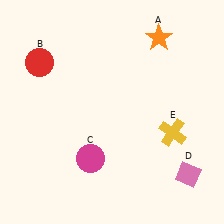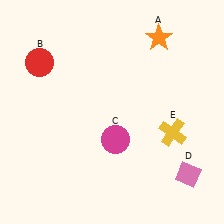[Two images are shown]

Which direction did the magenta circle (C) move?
The magenta circle (C) moved right.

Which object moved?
The magenta circle (C) moved right.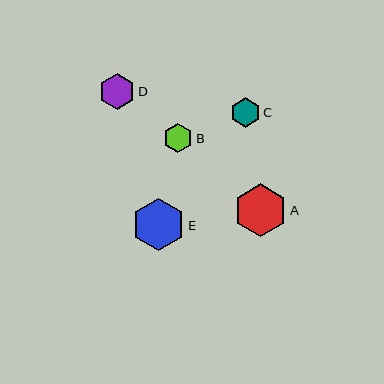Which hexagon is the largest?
Hexagon A is the largest with a size of approximately 53 pixels.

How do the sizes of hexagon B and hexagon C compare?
Hexagon B and hexagon C are approximately the same size.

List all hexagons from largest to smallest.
From largest to smallest: A, E, D, B, C.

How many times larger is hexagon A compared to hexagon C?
Hexagon A is approximately 1.8 times the size of hexagon C.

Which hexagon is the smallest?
Hexagon C is the smallest with a size of approximately 29 pixels.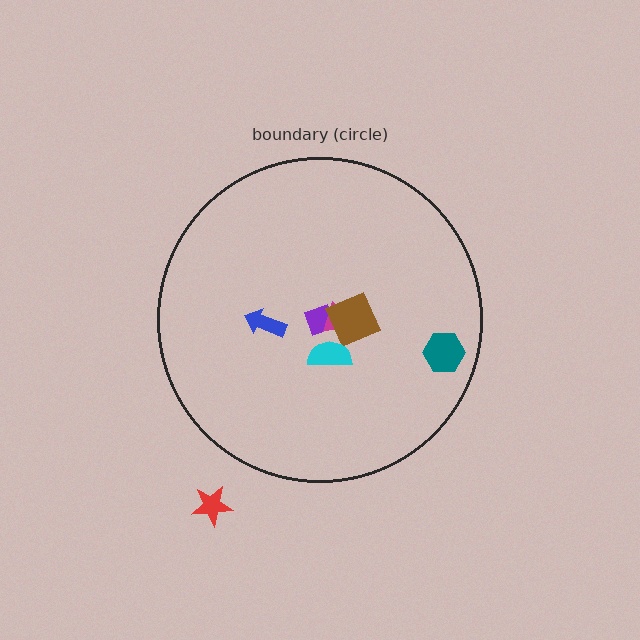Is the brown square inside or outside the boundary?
Inside.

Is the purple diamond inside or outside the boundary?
Inside.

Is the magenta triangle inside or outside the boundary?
Inside.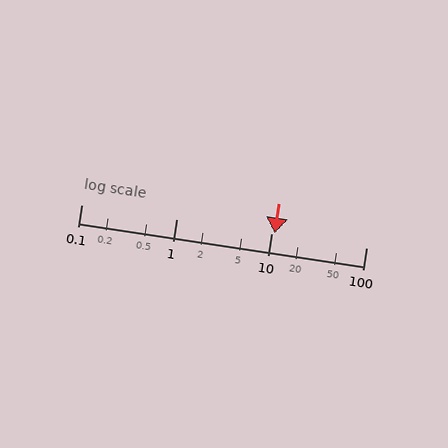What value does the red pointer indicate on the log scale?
The pointer indicates approximately 11.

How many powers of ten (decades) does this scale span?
The scale spans 3 decades, from 0.1 to 100.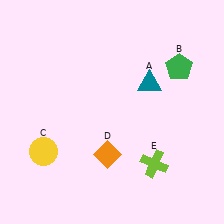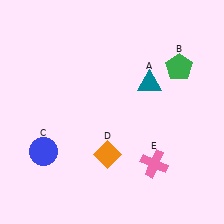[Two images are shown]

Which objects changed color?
C changed from yellow to blue. E changed from lime to pink.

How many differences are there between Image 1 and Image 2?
There are 2 differences between the two images.